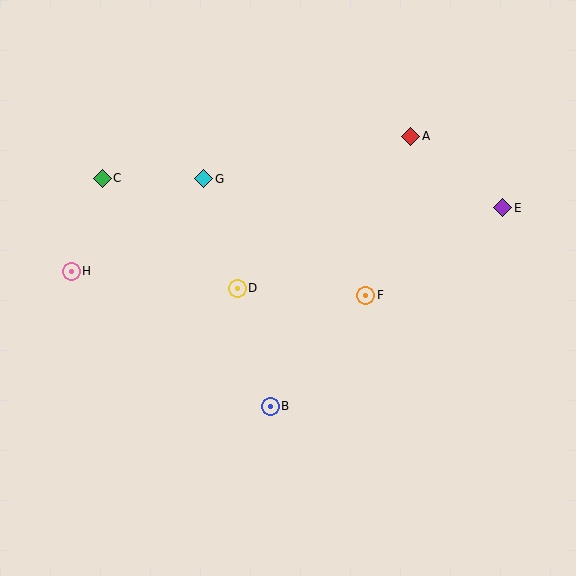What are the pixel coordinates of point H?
Point H is at (71, 271).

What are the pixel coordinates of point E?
Point E is at (503, 208).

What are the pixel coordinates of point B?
Point B is at (270, 406).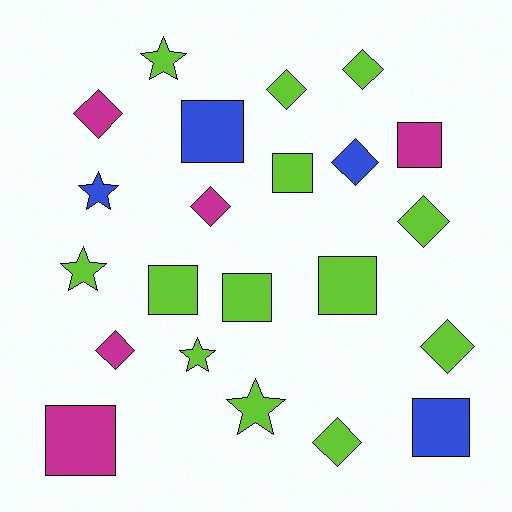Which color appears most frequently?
Lime, with 13 objects.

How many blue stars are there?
There is 1 blue star.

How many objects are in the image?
There are 22 objects.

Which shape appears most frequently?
Diamond, with 9 objects.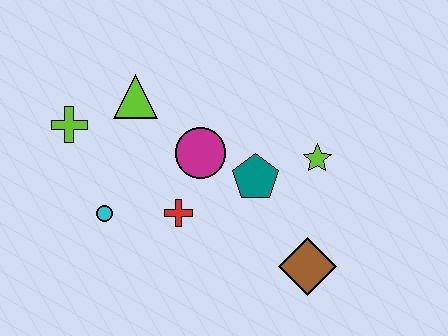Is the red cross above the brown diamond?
Yes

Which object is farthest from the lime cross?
The brown diamond is farthest from the lime cross.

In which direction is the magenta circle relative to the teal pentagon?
The magenta circle is to the left of the teal pentagon.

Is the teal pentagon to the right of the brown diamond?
No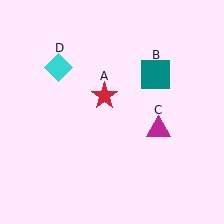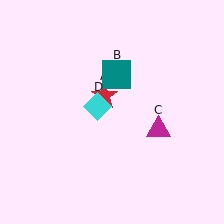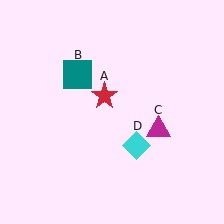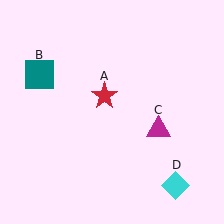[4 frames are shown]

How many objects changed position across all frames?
2 objects changed position: teal square (object B), cyan diamond (object D).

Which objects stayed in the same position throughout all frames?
Red star (object A) and magenta triangle (object C) remained stationary.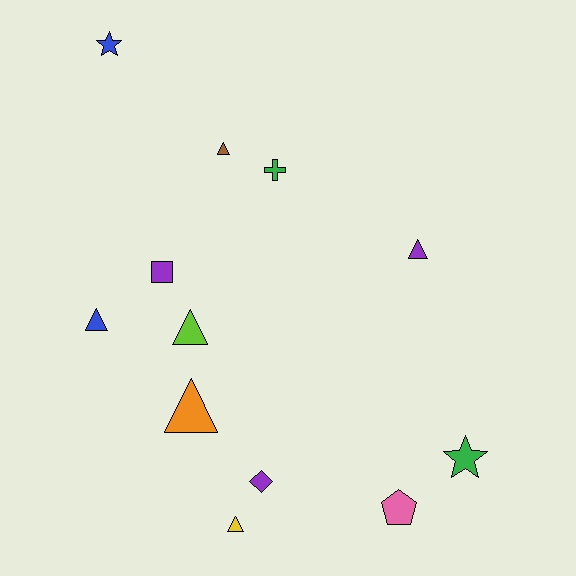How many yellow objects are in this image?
There is 1 yellow object.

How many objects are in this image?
There are 12 objects.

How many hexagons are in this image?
There are no hexagons.